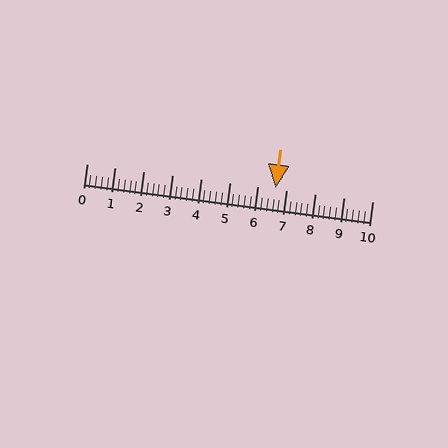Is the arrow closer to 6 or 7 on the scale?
The arrow is closer to 7.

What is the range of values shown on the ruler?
The ruler shows values from 0 to 10.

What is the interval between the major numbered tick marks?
The major tick marks are spaced 1 units apart.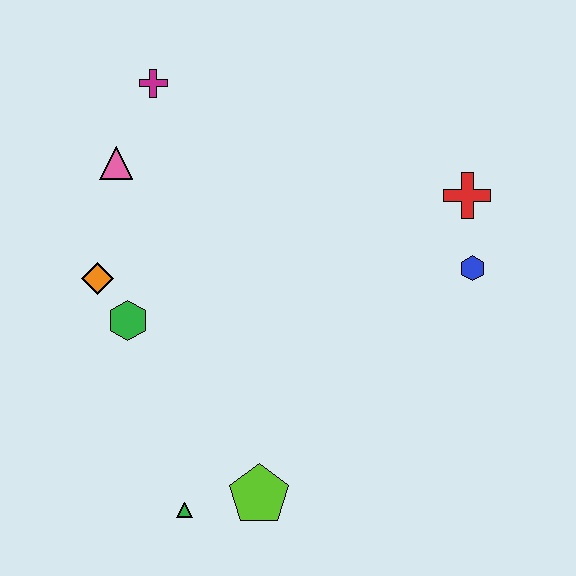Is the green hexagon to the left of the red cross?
Yes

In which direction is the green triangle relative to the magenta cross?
The green triangle is below the magenta cross.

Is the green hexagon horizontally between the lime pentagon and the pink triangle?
Yes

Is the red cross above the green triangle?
Yes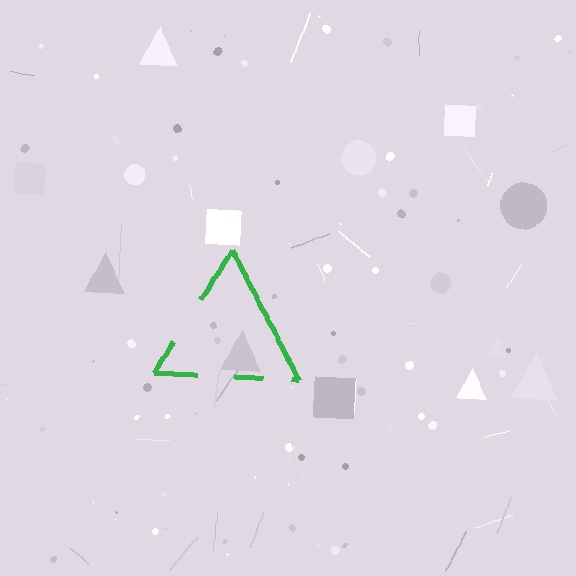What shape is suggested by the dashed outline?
The dashed outline suggests a triangle.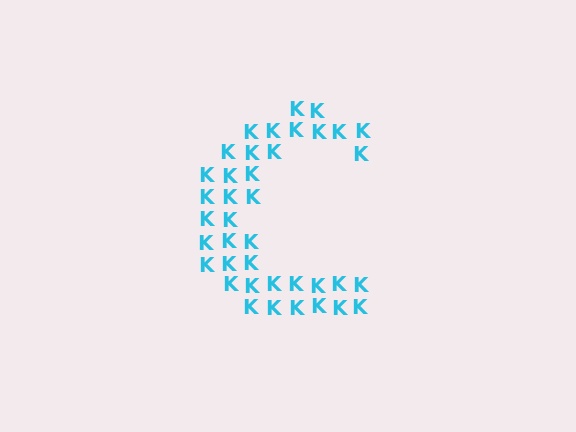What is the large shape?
The large shape is the letter C.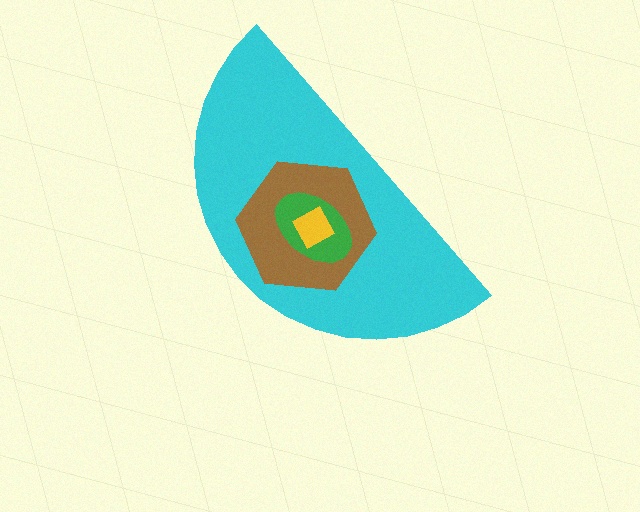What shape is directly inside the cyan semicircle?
The brown hexagon.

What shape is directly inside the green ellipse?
The yellow diamond.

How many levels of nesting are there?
4.